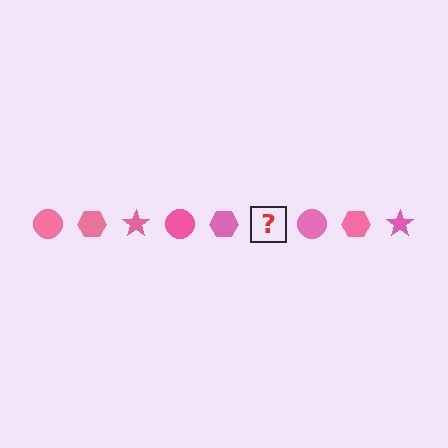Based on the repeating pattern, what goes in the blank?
The blank should be a pink star.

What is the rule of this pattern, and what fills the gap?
The rule is that the pattern cycles through circle, hexagon, star shapes in pink. The gap should be filled with a pink star.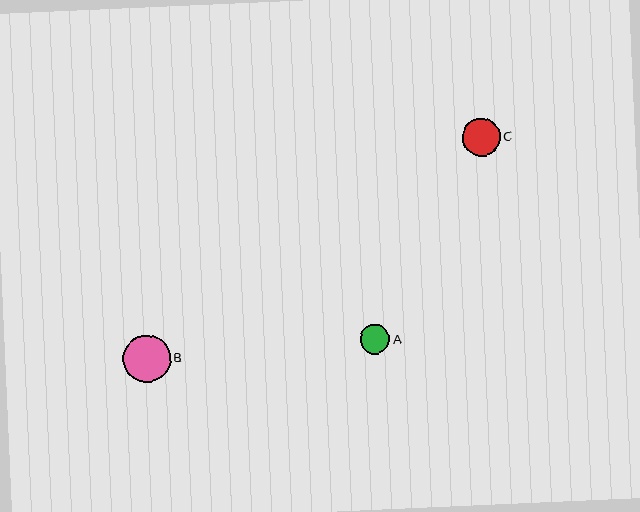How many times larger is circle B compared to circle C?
Circle B is approximately 1.3 times the size of circle C.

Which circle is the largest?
Circle B is the largest with a size of approximately 47 pixels.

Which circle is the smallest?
Circle A is the smallest with a size of approximately 30 pixels.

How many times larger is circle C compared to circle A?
Circle C is approximately 1.3 times the size of circle A.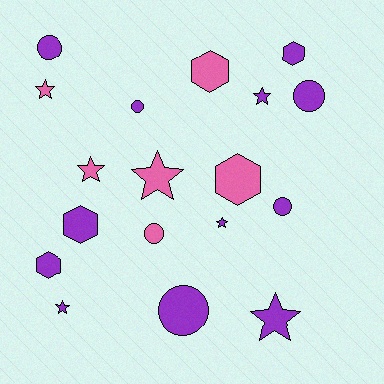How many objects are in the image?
There are 18 objects.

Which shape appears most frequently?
Star, with 7 objects.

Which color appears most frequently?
Purple, with 12 objects.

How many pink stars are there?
There are 3 pink stars.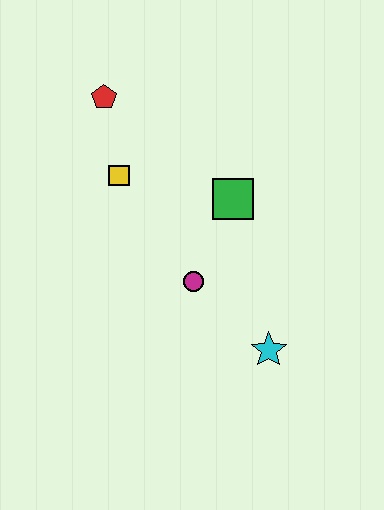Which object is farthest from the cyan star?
The red pentagon is farthest from the cyan star.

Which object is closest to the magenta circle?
The green square is closest to the magenta circle.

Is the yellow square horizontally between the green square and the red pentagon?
Yes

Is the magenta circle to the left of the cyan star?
Yes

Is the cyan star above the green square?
No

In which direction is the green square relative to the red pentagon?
The green square is to the right of the red pentagon.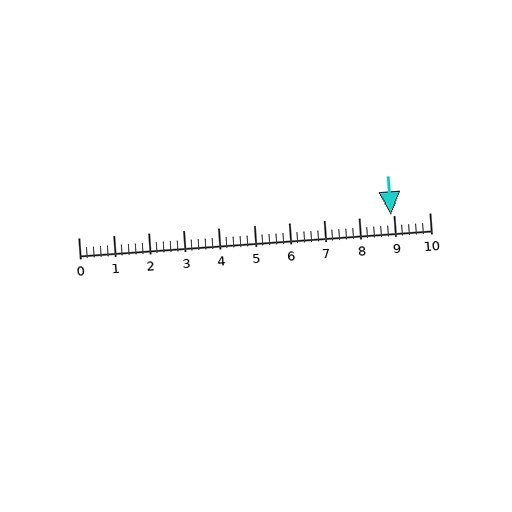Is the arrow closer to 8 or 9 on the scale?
The arrow is closer to 9.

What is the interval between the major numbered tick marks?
The major tick marks are spaced 1 units apart.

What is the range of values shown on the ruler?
The ruler shows values from 0 to 10.